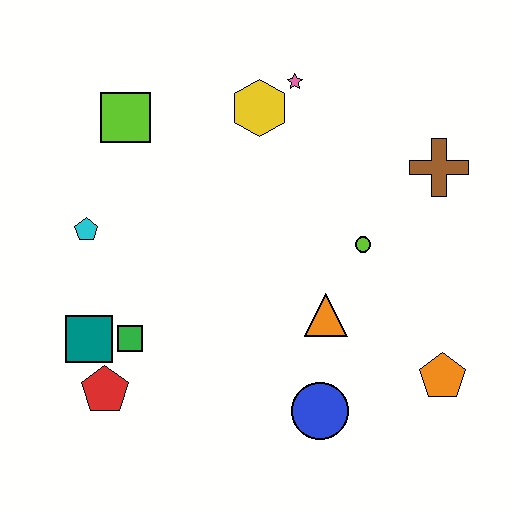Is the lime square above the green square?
Yes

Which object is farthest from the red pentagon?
The brown cross is farthest from the red pentagon.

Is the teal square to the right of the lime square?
No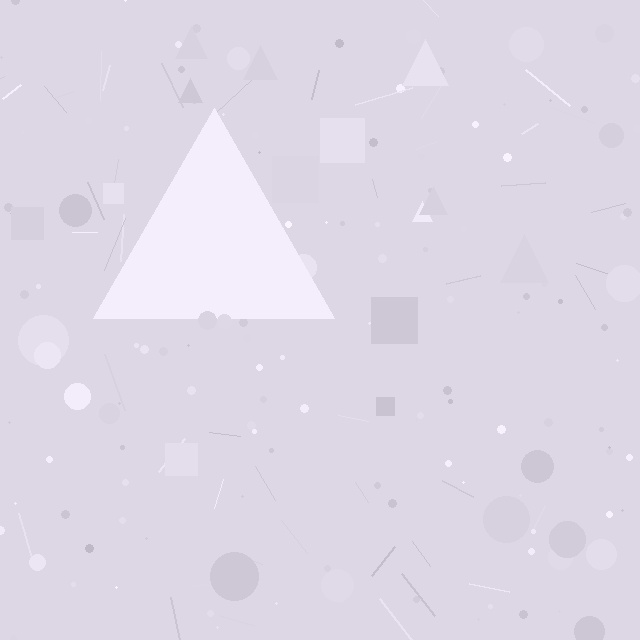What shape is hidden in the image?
A triangle is hidden in the image.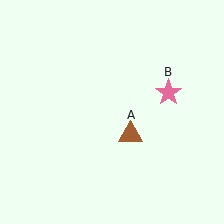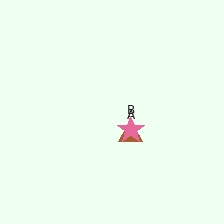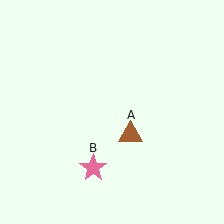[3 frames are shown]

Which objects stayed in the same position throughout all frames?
Brown triangle (object A) remained stationary.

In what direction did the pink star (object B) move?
The pink star (object B) moved down and to the left.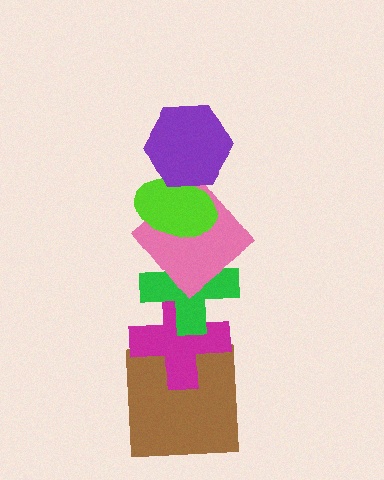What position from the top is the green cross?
The green cross is 4th from the top.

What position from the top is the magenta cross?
The magenta cross is 5th from the top.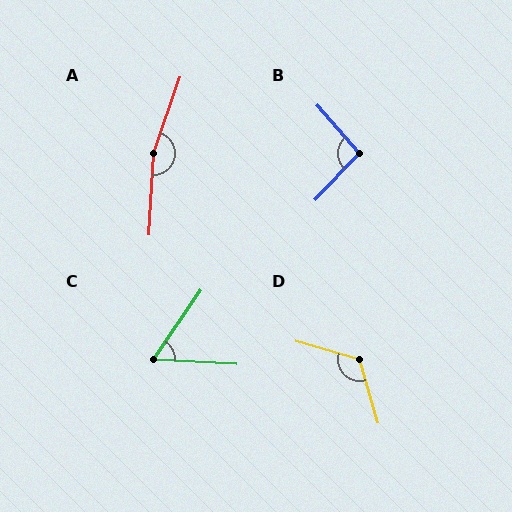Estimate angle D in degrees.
Approximately 123 degrees.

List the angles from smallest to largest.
C (59°), B (95°), D (123°), A (164°).